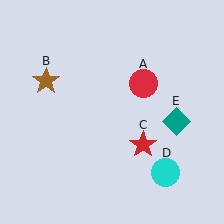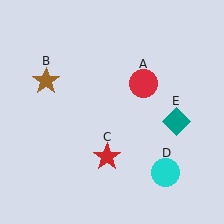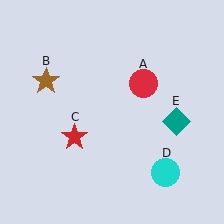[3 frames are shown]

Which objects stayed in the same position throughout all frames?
Red circle (object A) and brown star (object B) and cyan circle (object D) and teal diamond (object E) remained stationary.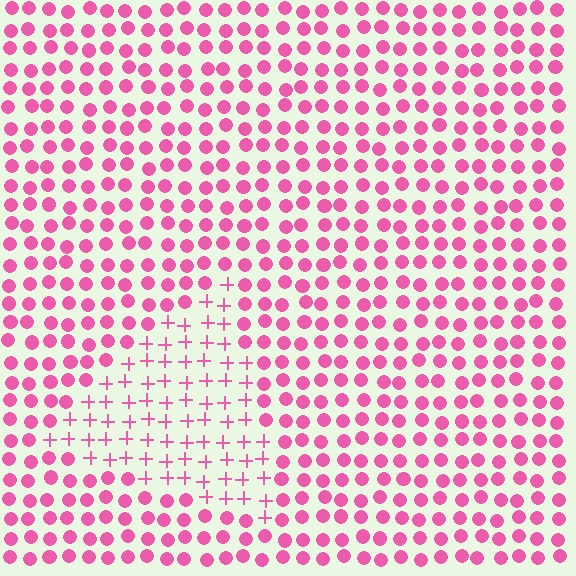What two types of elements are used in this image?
The image uses plus signs inside the triangle region and circles outside it.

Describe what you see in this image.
The image is filled with small pink elements arranged in a uniform grid. A triangle-shaped region contains plus signs, while the surrounding area contains circles. The boundary is defined purely by the change in element shape.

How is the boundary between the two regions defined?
The boundary is defined by a change in element shape: plus signs inside vs. circles outside. All elements share the same color and spacing.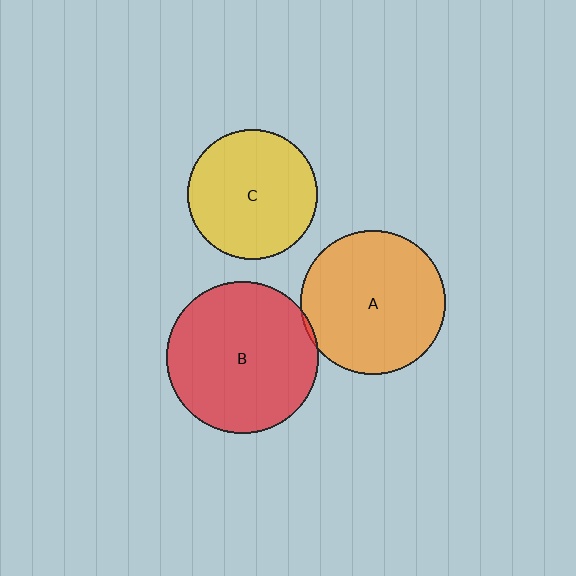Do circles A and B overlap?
Yes.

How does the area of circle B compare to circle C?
Approximately 1.4 times.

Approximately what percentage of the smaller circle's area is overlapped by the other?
Approximately 5%.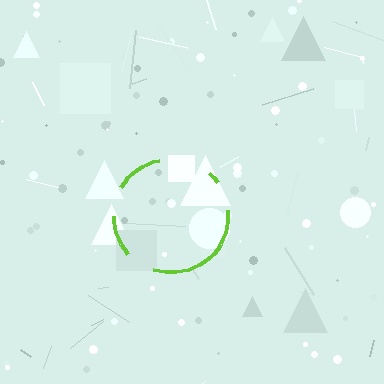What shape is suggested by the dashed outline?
The dashed outline suggests a circle.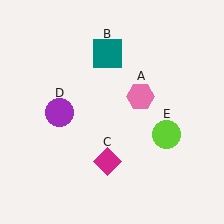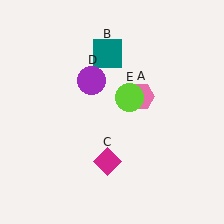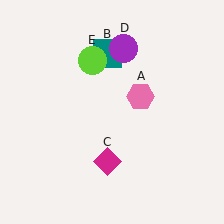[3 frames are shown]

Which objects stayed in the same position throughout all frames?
Pink hexagon (object A) and teal square (object B) and magenta diamond (object C) remained stationary.